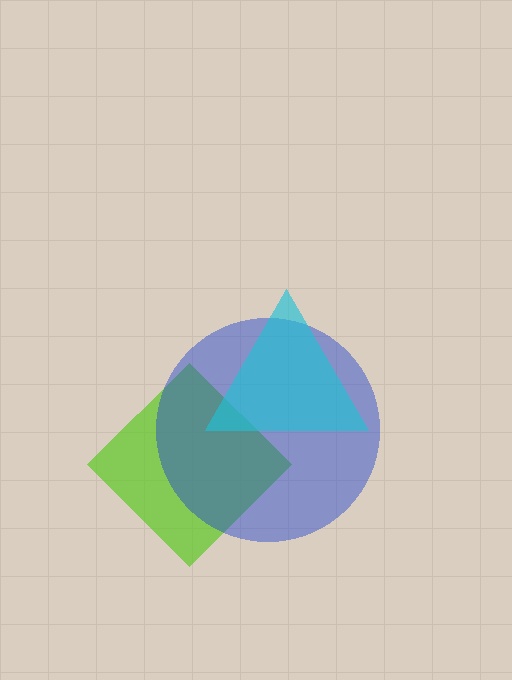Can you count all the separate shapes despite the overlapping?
Yes, there are 3 separate shapes.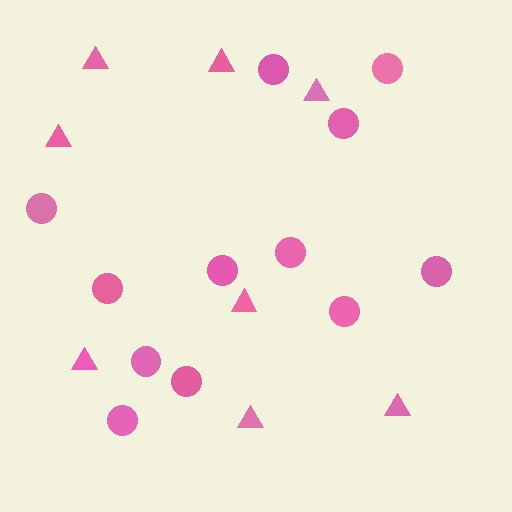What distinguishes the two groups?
There are 2 groups: one group of triangles (8) and one group of circles (12).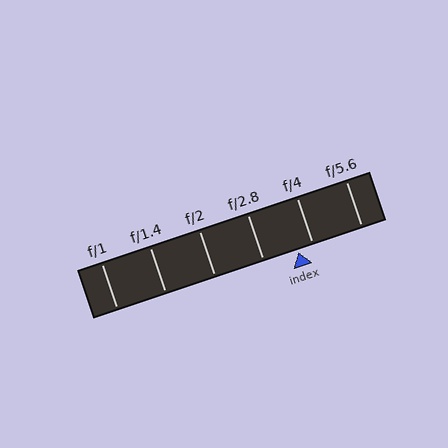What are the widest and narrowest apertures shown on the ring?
The widest aperture shown is f/1 and the narrowest is f/5.6.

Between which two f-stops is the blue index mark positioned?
The index mark is between f/2.8 and f/4.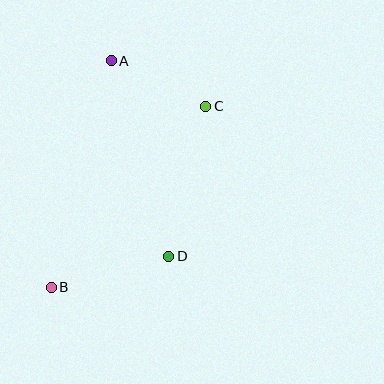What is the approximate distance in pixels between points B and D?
The distance between B and D is approximately 122 pixels.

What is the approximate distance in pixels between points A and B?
The distance between A and B is approximately 234 pixels.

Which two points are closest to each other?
Points A and C are closest to each other.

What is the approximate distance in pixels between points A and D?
The distance between A and D is approximately 204 pixels.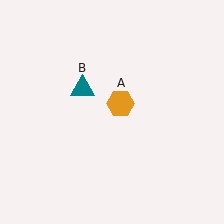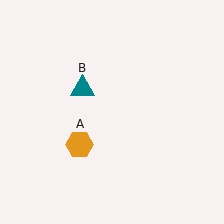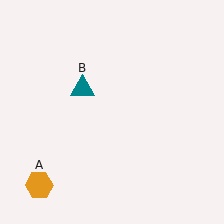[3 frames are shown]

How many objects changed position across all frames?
1 object changed position: orange hexagon (object A).